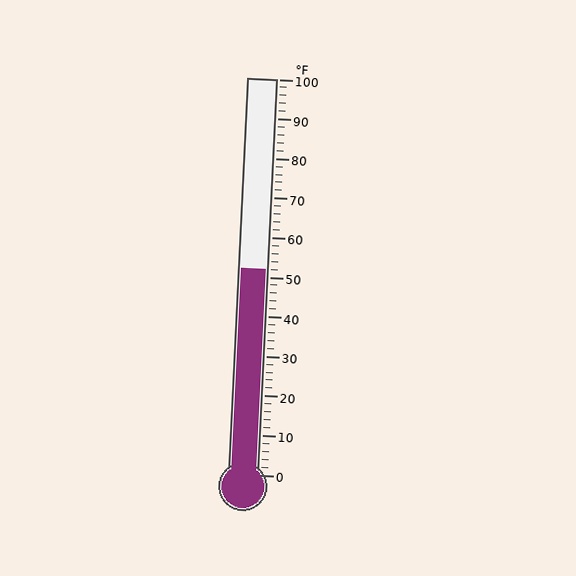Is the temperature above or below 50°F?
The temperature is above 50°F.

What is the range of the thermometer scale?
The thermometer scale ranges from 0°F to 100°F.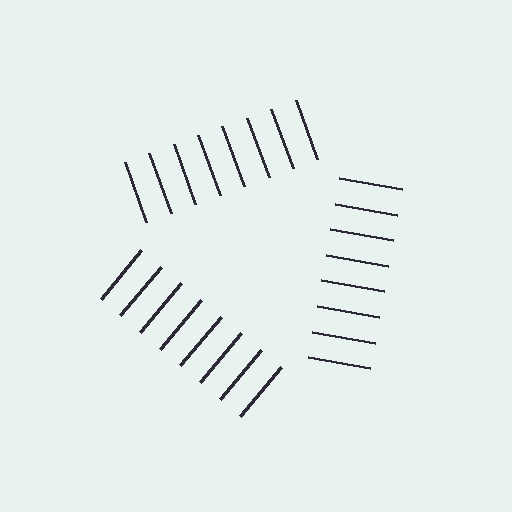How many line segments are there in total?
24 — 8 along each of the 3 edges.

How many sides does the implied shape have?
3 sides — the line-ends trace a triangle.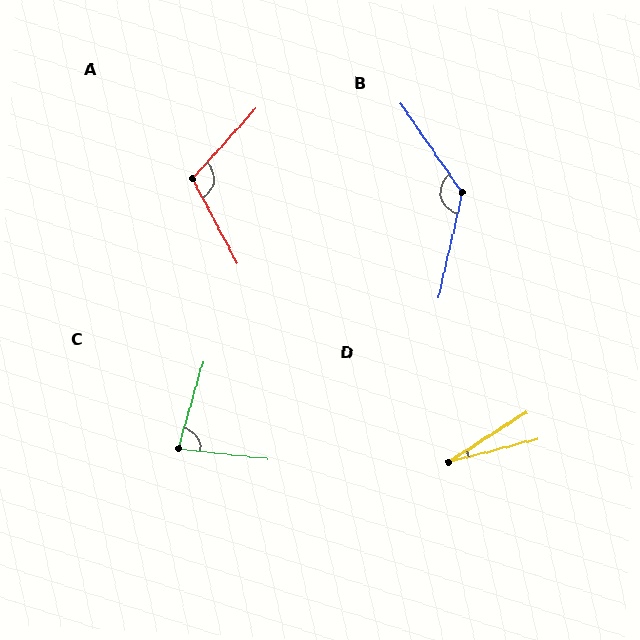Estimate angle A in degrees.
Approximately 110 degrees.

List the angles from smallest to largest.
D (18°), C (80°), A (110°), B (133°).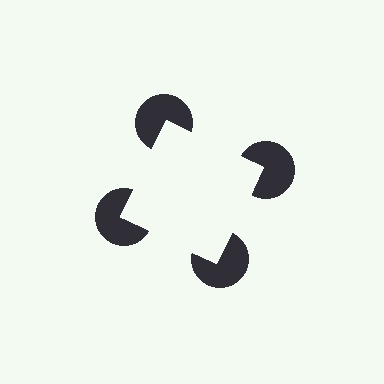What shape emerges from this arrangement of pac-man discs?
An illusory square — its edges are inferred from the aligned wedge cuts in the pac-man discs, not physically drawn.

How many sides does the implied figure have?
4 sides.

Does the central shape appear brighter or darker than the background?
It typically appears slightly brighter than the background, even though no actual brightness change is drawn.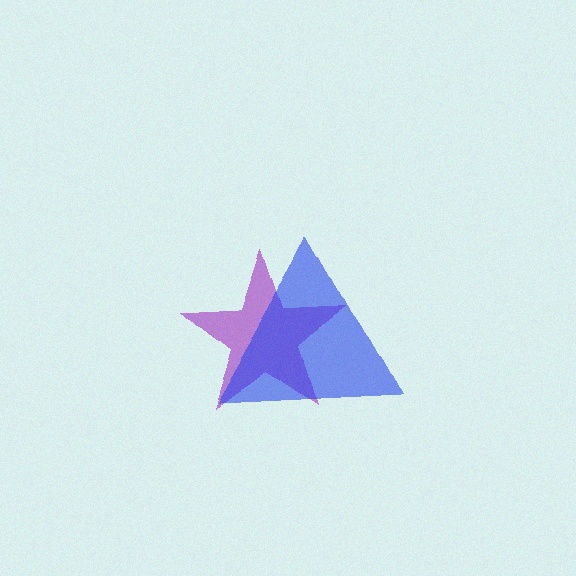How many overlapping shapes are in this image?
There are 2 overlapping shapes in the image.